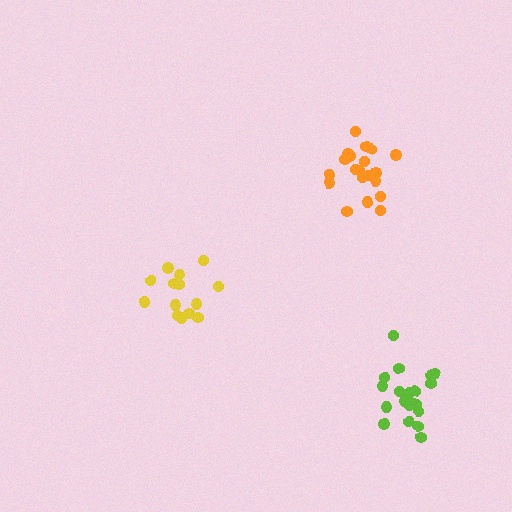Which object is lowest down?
The lime cluster is bottommost.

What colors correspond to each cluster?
The clusters are colored: yellow, orange, lime.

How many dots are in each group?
Group 1: 14 dots, Group 2: 20 dots, Group 3: 20 dots (54 total).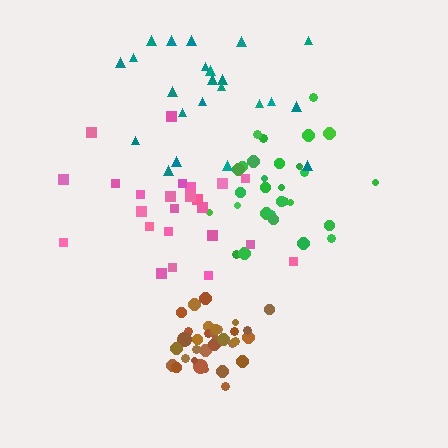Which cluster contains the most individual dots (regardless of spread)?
Brown (33).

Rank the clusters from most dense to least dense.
brown, green, pink, teal.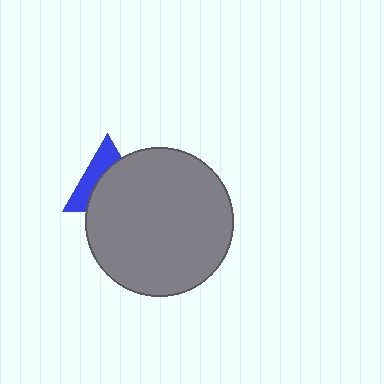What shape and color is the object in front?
The object in front is a gray circle.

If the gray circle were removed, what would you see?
You would see the complete blue triangle.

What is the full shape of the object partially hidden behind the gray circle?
The partially hidden object is a blue triangle.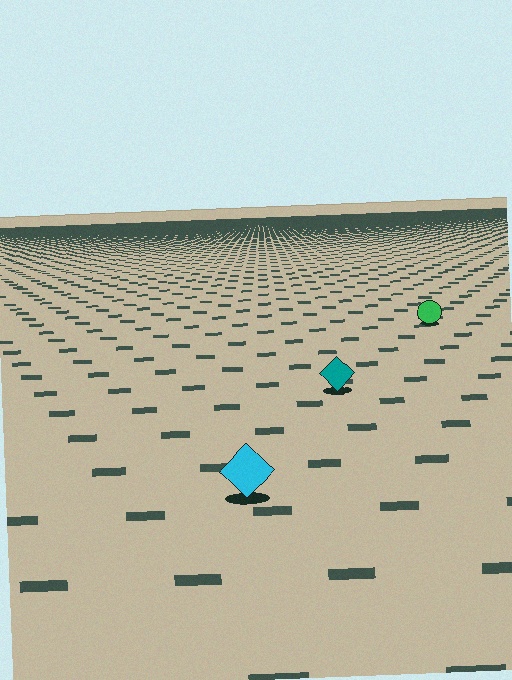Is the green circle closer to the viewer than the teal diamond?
No. The teal diamond is closer — you can tell from the texture gradient: the ground texture is coarser near it.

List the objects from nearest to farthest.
From nearest to farthest: the cyan diamond, the teal diamond, the green circle.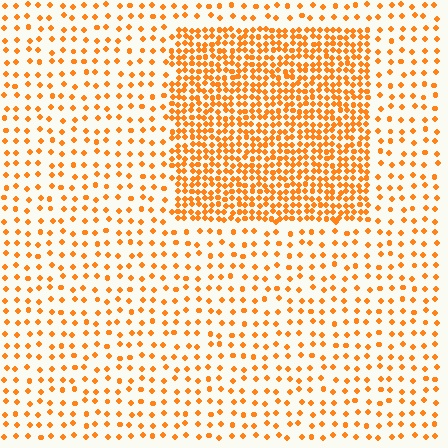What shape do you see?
I see a rectangle.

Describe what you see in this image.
The image contains small orange elements arranged at two different densities. A rectangle-shaped region is visible where the elements are more densely packed than the surrounding area.